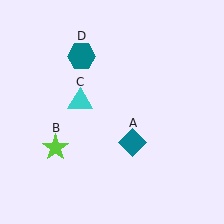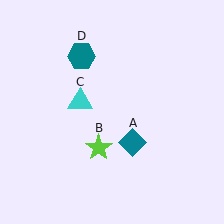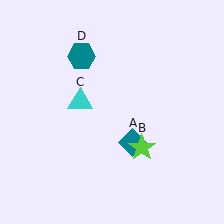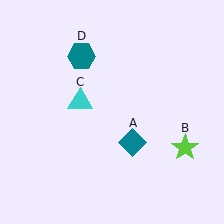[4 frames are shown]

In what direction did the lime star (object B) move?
The lime star (object B) moved right.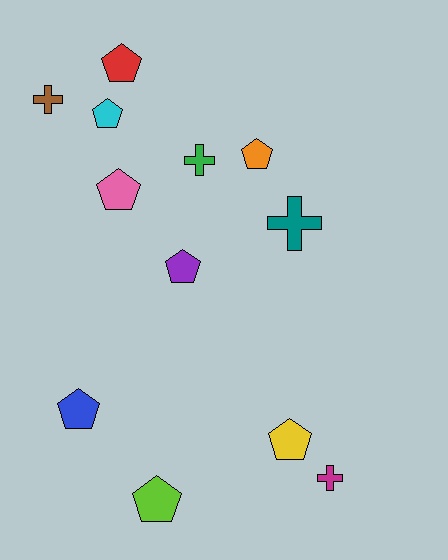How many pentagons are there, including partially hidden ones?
There are 8 pentagons.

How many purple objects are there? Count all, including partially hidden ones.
There is 1 purple object.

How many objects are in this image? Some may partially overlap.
There are 12 objects.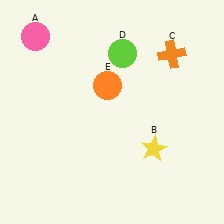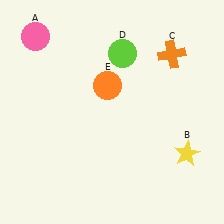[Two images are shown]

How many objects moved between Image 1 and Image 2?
1 object moved between the two images.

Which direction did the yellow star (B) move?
The yellow star (B) moved right.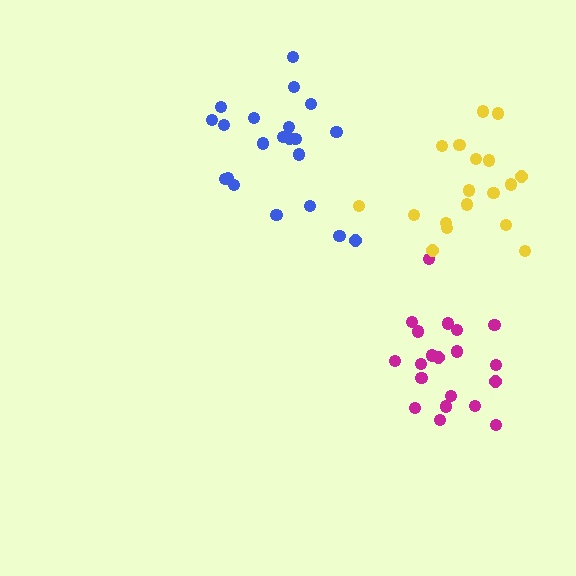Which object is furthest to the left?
The blue cluster is leftmost.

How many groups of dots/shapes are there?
There are 3 groups.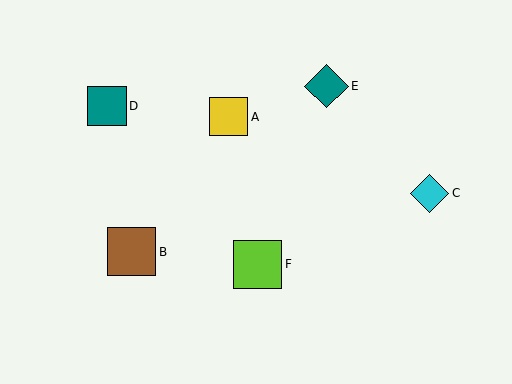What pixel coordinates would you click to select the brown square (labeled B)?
Click at (132, 252) to select the brown square B.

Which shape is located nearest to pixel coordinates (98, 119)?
The teal square (labeled D) at (107, 106) is nearest to that location.